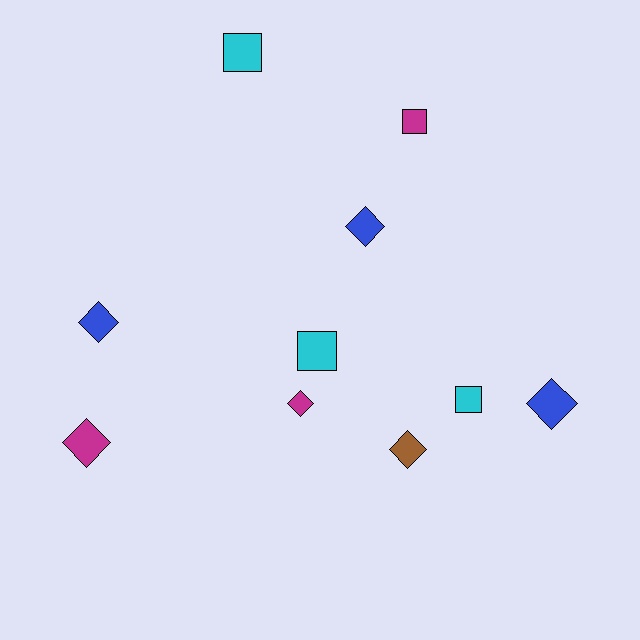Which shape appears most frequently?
Diamond, with 6 objects.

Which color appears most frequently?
Cyan, with 3 objects.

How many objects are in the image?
There are 10 objects.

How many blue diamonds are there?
There are 3 blue diamonds.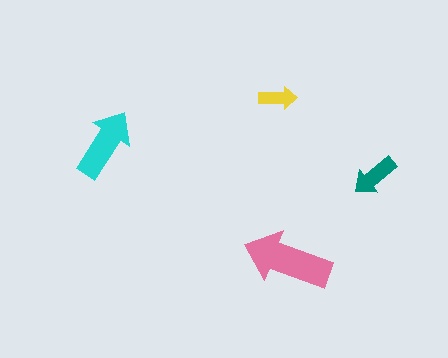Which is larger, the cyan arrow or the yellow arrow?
The cyan one.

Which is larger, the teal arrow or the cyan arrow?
The cyan one.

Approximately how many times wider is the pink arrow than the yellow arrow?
About 2.5 times wider.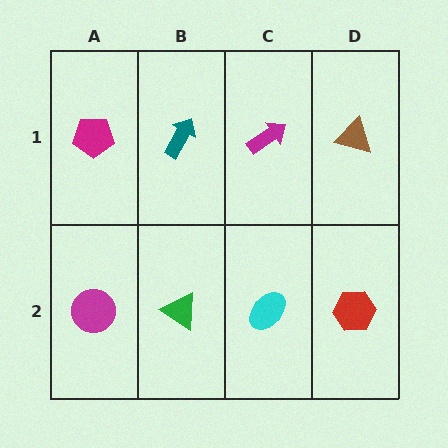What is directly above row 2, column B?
A teal arrow.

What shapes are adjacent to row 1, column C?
A cyan ellipse (row 2, column C), a teal arrow (row 1, column B), a brown triangle (row 1, column D).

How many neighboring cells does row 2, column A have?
2.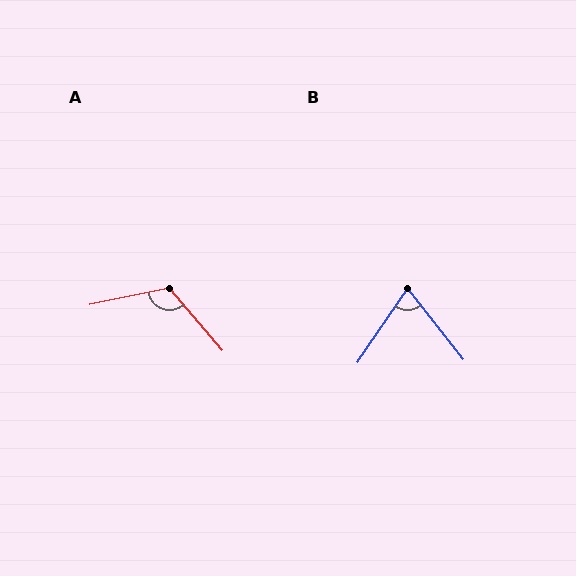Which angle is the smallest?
B, at approximately 73 degrees.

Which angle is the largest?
A, at approximately 119 degrees.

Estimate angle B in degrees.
Approximately 73 degrees.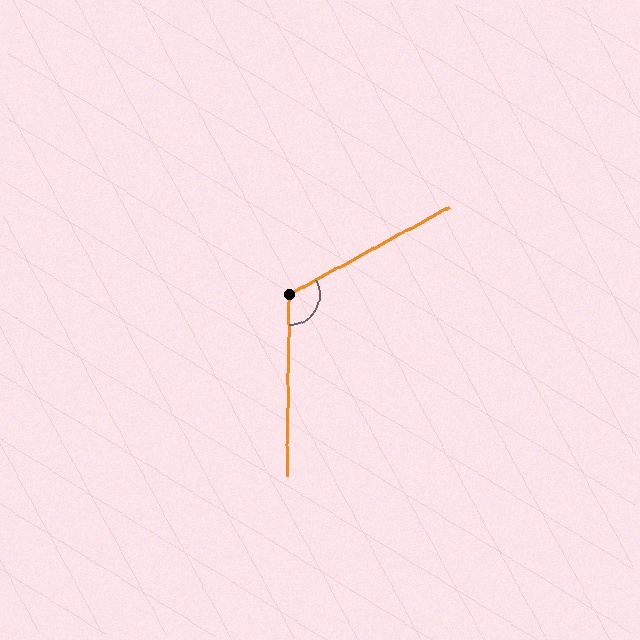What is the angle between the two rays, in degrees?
Approximately 119 degrees.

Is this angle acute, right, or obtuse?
It is obtuse.